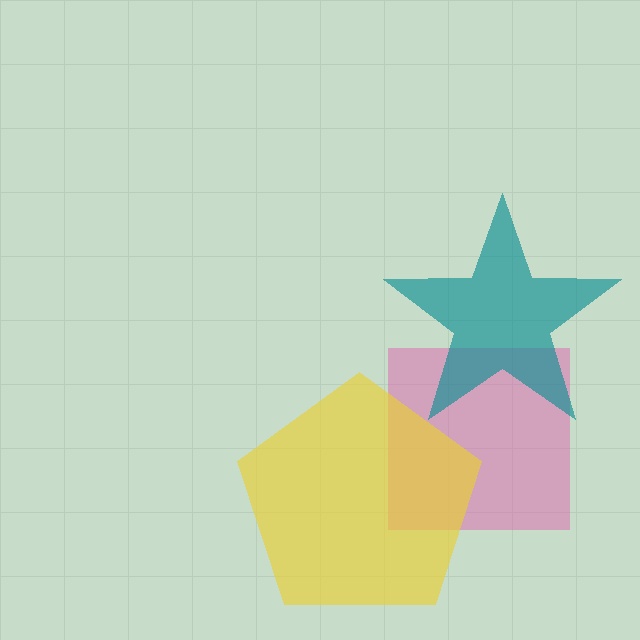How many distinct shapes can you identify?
There are 3 distinct shapes: a pink square, a teal star, a yellow pentagon.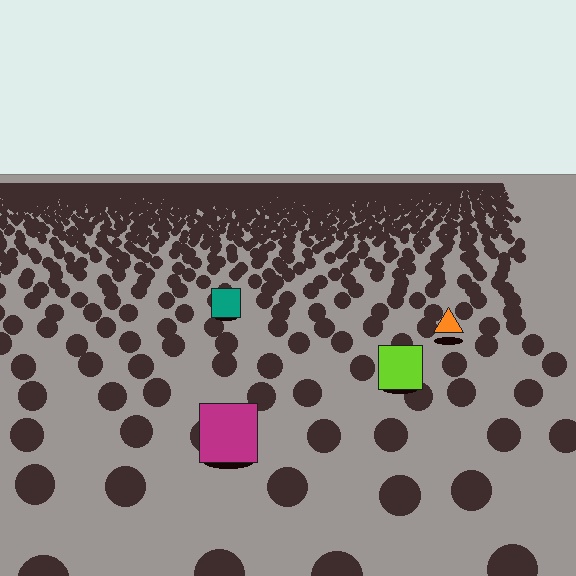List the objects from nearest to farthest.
From nearest to farthest: the magenta square, the lime square, the orange triangle, the teal square.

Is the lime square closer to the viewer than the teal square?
Yes. The lime square is closer — you can tell from the texture gradient: the ground texture is coarser near it.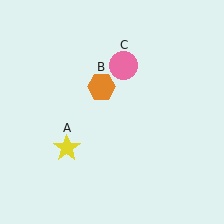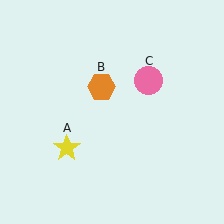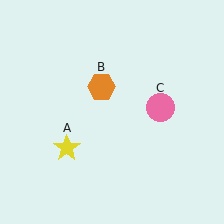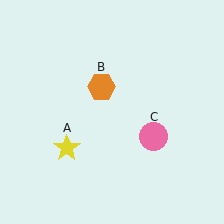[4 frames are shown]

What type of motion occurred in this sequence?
The pink circle (object C) rotated clockwise around the center of the scene.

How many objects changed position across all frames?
1 object changed position: pink circle (object C).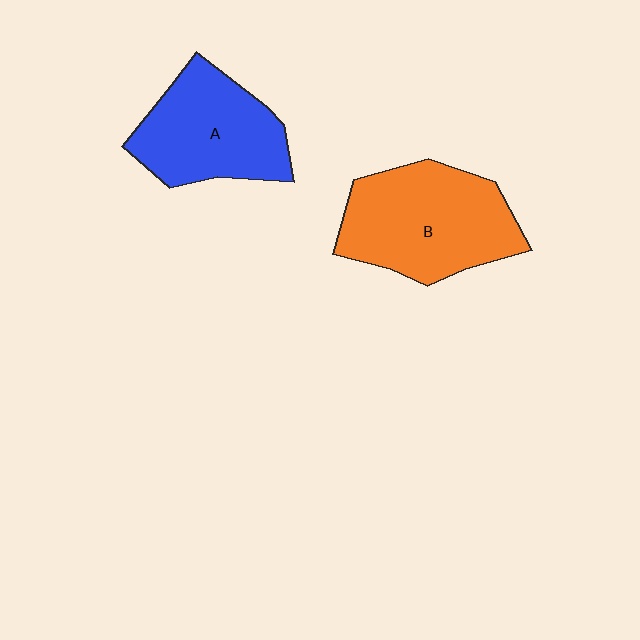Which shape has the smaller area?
Shape A (blue).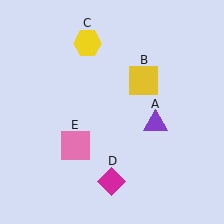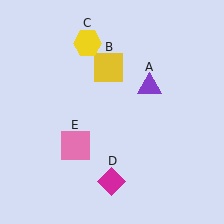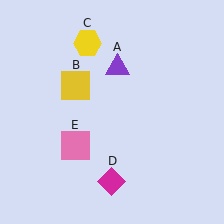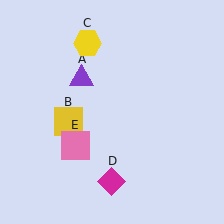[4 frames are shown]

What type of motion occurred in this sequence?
The purple triangle (object A), yellow square (object B) rotated counterclockwise around the center of the scene.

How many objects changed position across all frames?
2 objects changed position: purple triangle (object A), yellow square (object B).